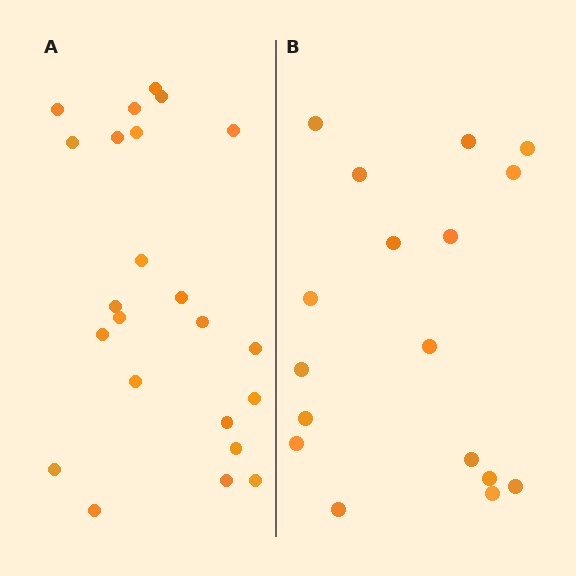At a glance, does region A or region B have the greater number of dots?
Region A (the left region) has more dots.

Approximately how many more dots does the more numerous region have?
Region A has about 6 more dots than region B.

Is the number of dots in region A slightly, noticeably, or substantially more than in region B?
Region A has noticeably more, but not dramatically so. The ratio is roughly 1.4 to 1.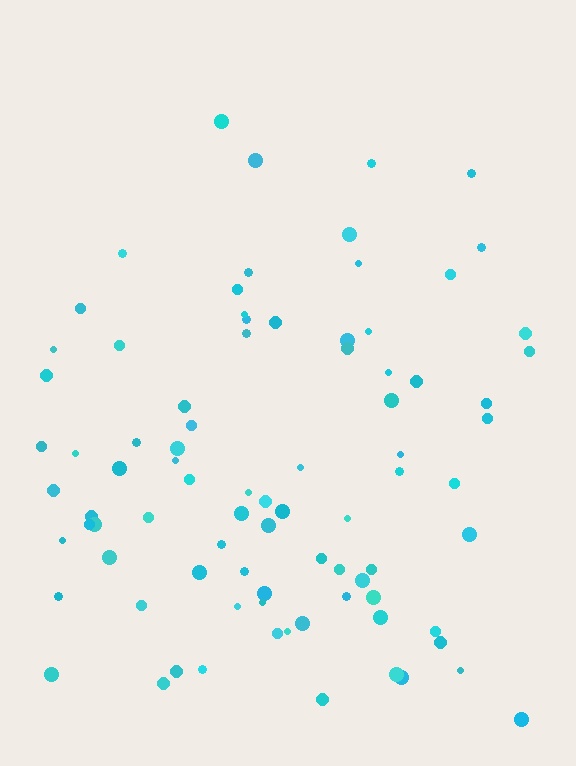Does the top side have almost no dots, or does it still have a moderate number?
Still a moderate number, just noticeably fewer than the bottom.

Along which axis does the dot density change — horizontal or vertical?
Vertical.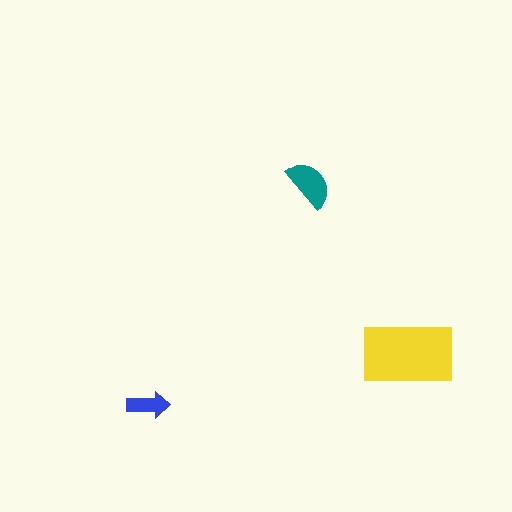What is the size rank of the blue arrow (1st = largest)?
3rd.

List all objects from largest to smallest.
The yellow rectangle, the teal semicircle, the blue arrow.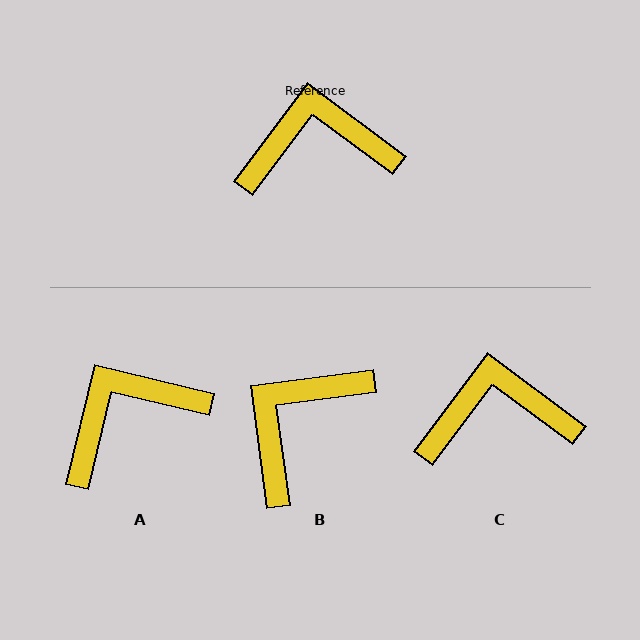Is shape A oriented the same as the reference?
No, it is off by about 23 degrees.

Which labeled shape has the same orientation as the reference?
C.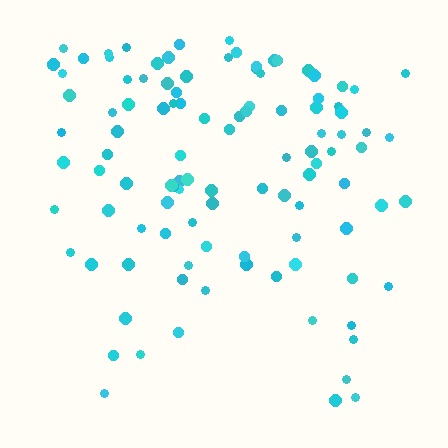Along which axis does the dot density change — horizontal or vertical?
Vertical.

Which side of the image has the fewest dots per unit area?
The bottom.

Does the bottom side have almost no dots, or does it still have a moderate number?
Still a moderate number, just noticeably fewer than the top.